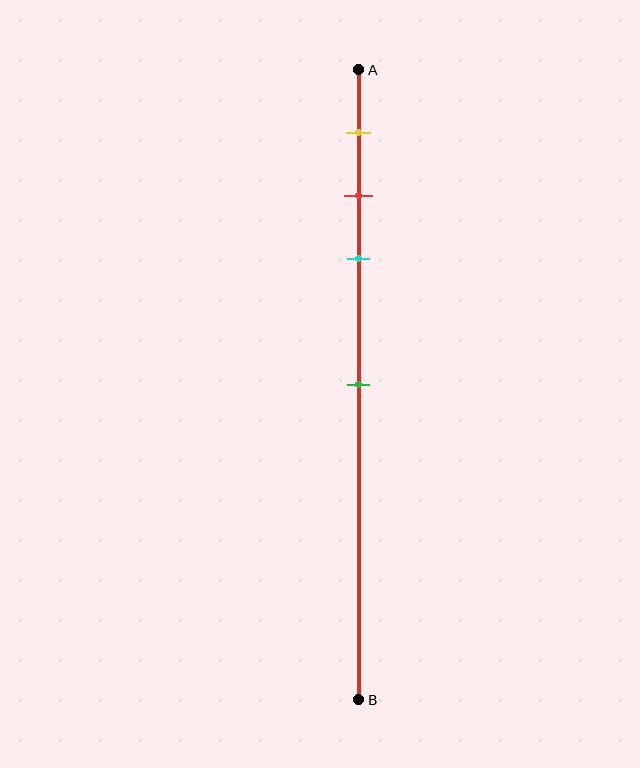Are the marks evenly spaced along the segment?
No, the marks are not evenly spaced.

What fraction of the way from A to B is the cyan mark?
The cyan mark is approximately 30% (0.3) of the way from A to B.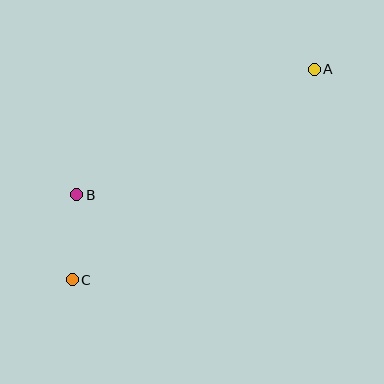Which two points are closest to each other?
Points B and C are closest to each other.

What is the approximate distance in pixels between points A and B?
The distance between A and B is approximately 268 pixels.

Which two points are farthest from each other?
Points A and C are farthest from each other.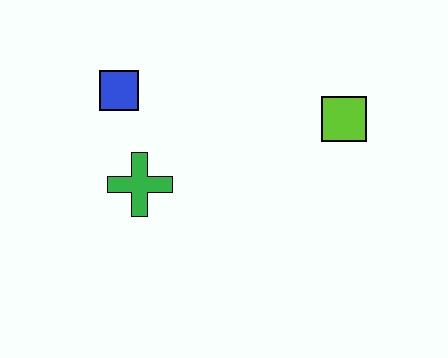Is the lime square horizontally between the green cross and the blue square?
No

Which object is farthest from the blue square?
The lime square is farthest from the blue square.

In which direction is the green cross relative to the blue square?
The green cross is below the blue square.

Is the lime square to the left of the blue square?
No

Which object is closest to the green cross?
The blue square is closest to the green cross.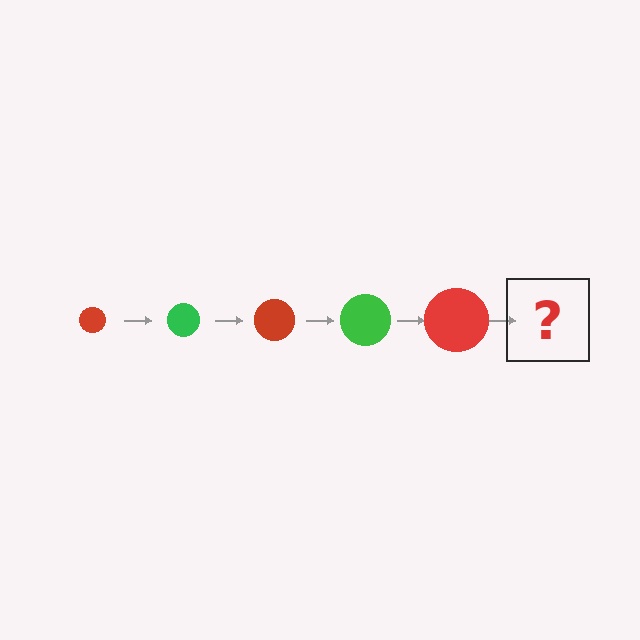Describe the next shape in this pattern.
It should be a green circle, larger than the previous one.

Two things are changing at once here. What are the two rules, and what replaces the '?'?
The two rules are that the circle grows larger each step and the color cycles through red and green. The '?' should be a green circle, larger than the previous one.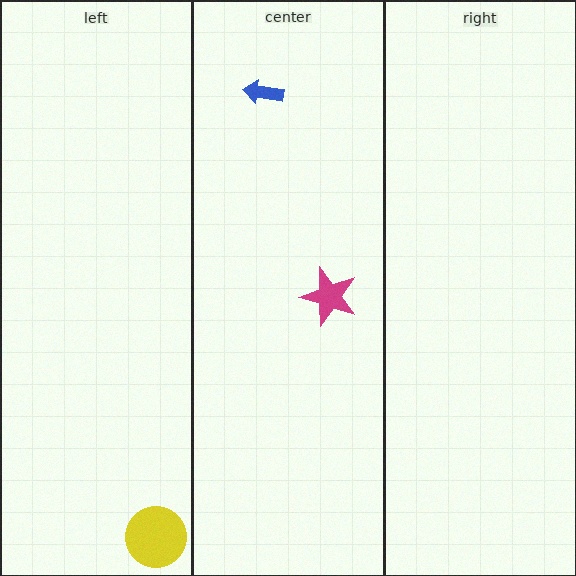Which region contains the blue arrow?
The center region.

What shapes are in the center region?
The magenta star, the blue arrow.